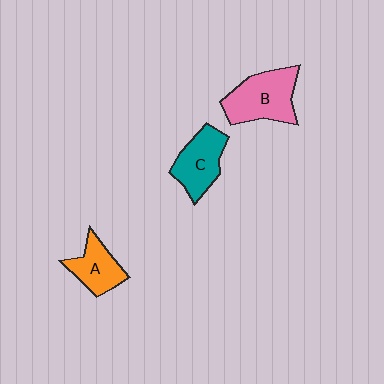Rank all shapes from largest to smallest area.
From largest to smallest: B (pink), C (teal), A (orange).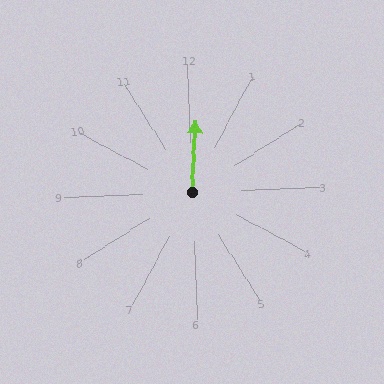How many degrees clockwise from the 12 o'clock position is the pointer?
Approximately 5 degrees.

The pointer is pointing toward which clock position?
Roughly 12 o'clock.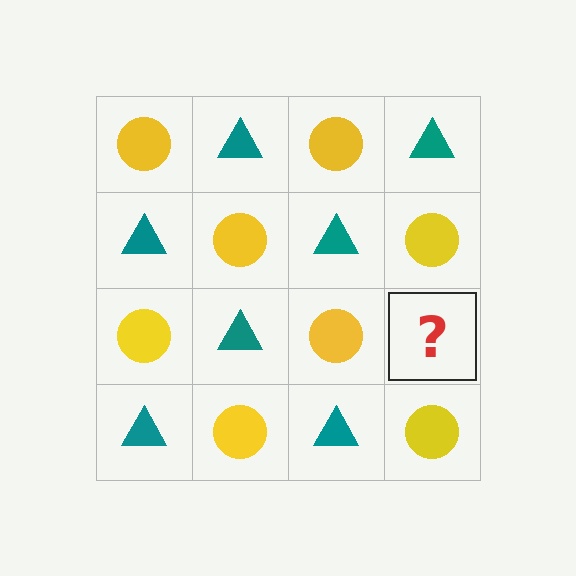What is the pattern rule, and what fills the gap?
The rule is that it alternates yellow circle and teal triangle in a checkerboard pattern. The gap should be filled with a teal triangle.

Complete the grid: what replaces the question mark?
The question mark should be replaced with a teal triangle.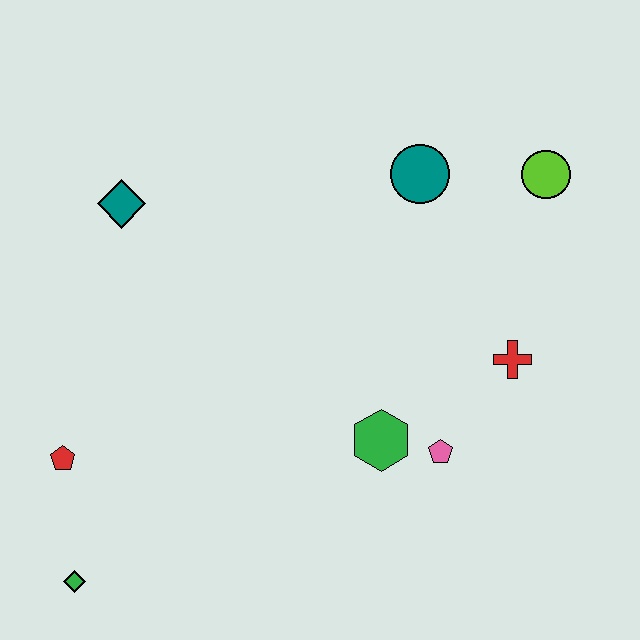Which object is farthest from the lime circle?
The green diamond is farthest from the lime circle.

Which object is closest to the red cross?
The pink pentagon is closest to the red cross.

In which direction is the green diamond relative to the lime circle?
The green diamond is to the left of the lime circle.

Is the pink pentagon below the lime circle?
Yes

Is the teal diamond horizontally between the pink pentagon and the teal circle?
No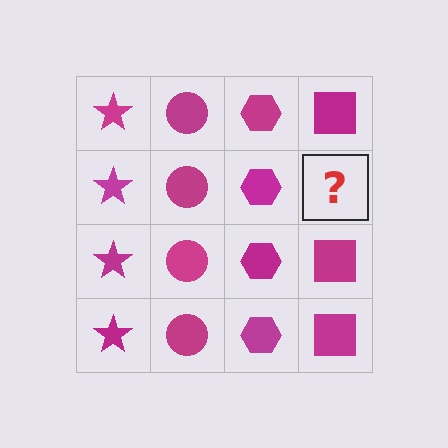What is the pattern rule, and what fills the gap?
The rule is that each column has a consistent shape. The gap should be filled with a magenta square.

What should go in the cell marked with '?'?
The missing cell should contain a magenta square.